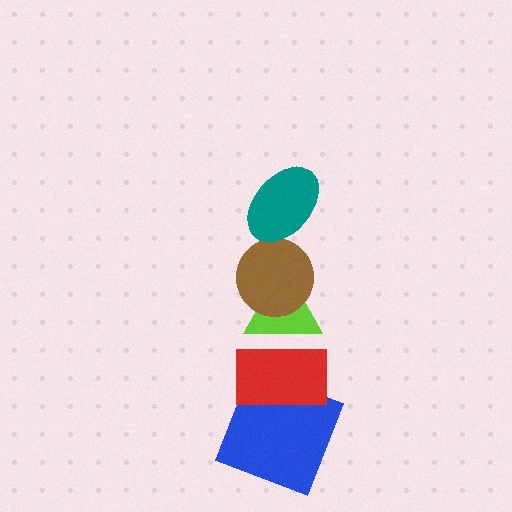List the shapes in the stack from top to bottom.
From top to bottom: the teal ellipse, the brown circle, the lime triangle, the red rectangle, the blue square.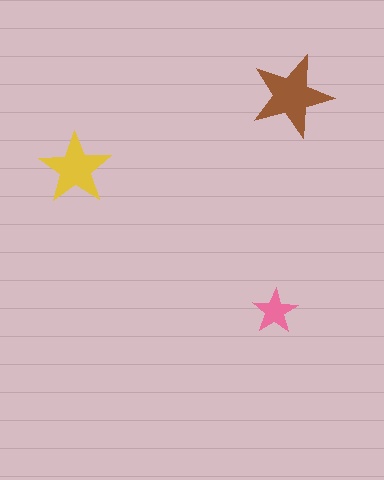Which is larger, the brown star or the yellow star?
The brown one.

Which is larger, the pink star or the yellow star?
The yellow one.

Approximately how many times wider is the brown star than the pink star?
About 2 times wider.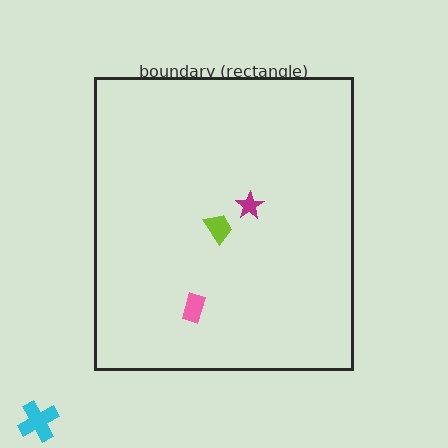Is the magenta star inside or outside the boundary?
Inside.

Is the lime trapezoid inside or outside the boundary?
Inside.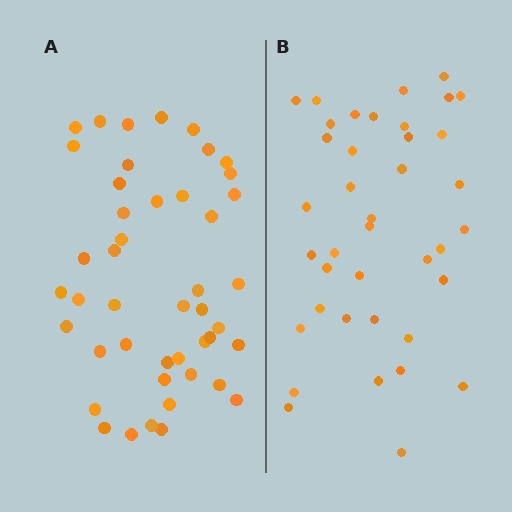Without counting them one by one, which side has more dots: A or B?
Region A (the left region) has more dots.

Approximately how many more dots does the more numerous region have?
Region A has about 6 more dots than region B.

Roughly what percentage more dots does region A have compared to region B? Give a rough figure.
About 15% more.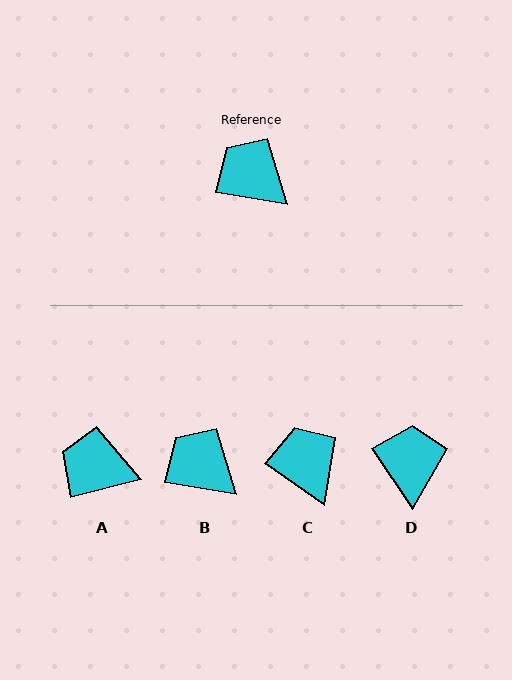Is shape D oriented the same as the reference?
No, it is off by about 46 degrees.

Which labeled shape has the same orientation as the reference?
B.